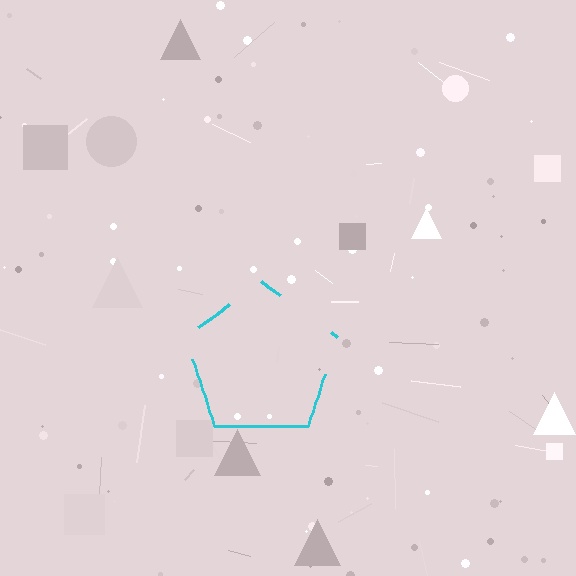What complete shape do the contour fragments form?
The contour fragments form a pentagon.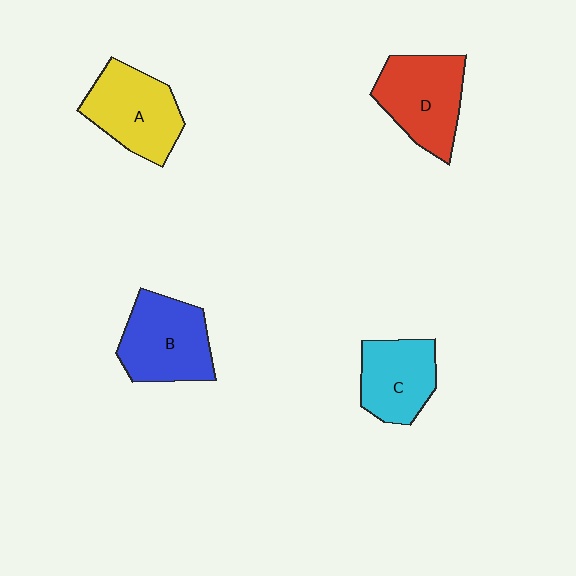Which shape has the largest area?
Shape D (red).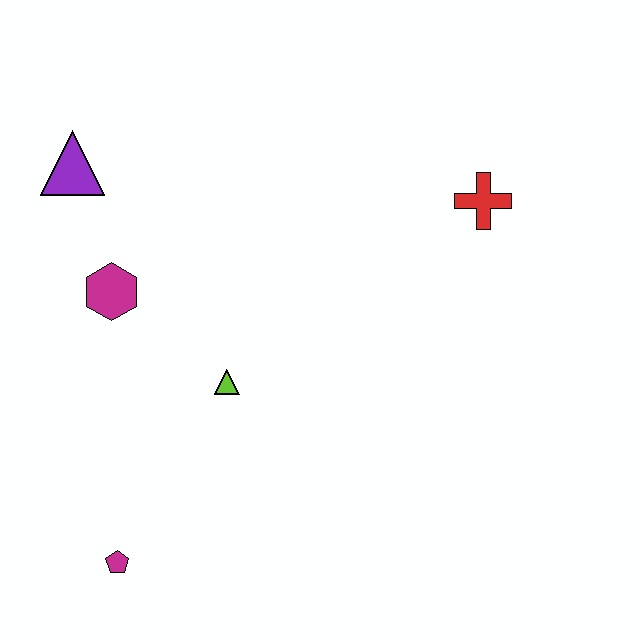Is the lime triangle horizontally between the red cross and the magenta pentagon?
Yes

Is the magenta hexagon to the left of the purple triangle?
No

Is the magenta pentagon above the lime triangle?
No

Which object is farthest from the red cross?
The magenta pentagon is farthest from the red cross.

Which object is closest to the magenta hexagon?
The purple triangle is closest to the magenta hexagon.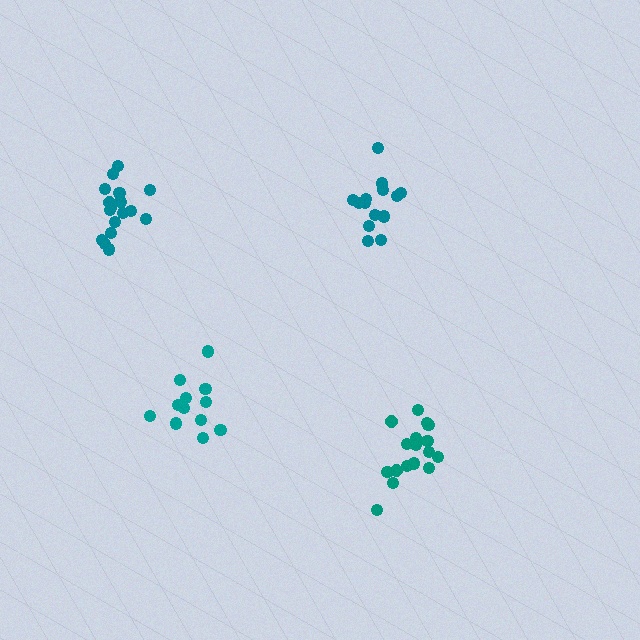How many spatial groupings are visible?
There are 4 spatial groupings.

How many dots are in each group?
Group 1: 17 dots, Group 2: 14 dots, Group 3: 17 dots, Group 4: 12 dots (60 total).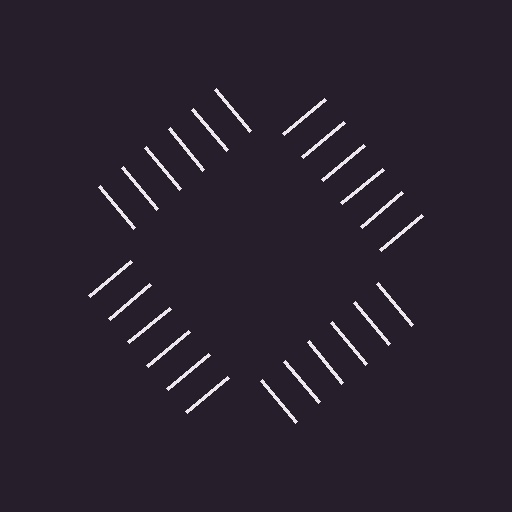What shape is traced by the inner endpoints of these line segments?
An illusory square — the line segments terminate on its edges but no continuous stroke is drawn.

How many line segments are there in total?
24 — 6 along each of the 4 edges.